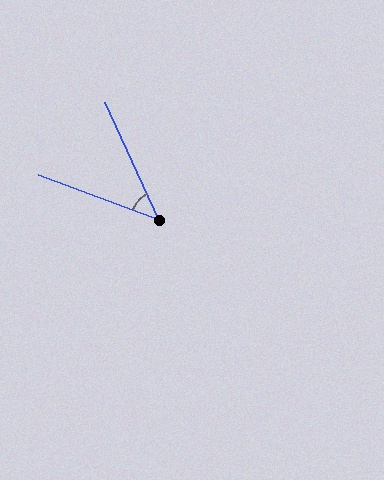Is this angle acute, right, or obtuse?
It is acute.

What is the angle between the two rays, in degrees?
Approximately 45 degrees.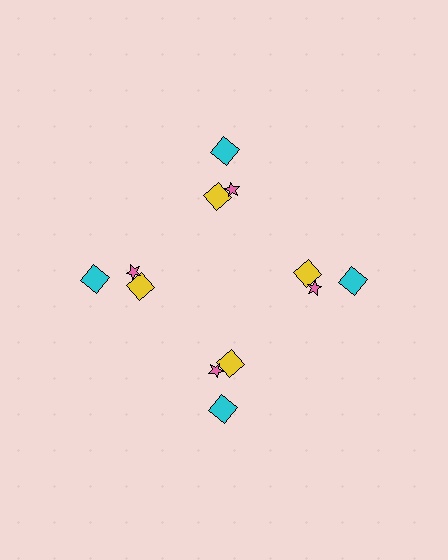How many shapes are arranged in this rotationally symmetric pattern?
There are 12 shapes, arranged in 4 groups of 3.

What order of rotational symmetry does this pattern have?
This pattern has 4-fold rotational symmetry.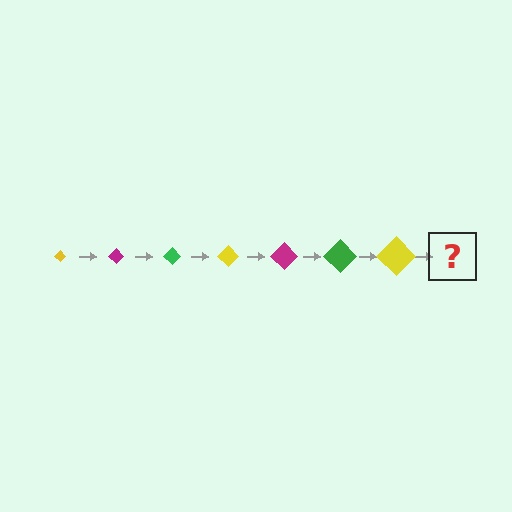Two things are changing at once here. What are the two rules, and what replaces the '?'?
The two rules are that the diamond grows larger each step and the color cycles through yellow, magenta, and green. The '?' should be a magenta diamond, larger than the previous one.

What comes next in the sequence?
The next element should be a magenta diamond, larger than the previous one.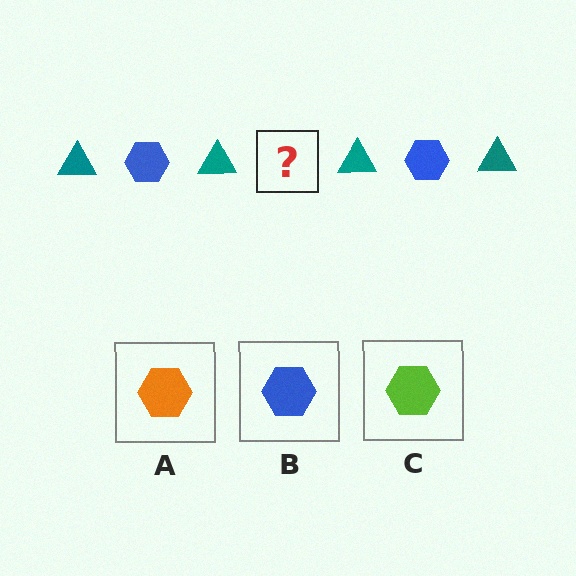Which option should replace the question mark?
Option B.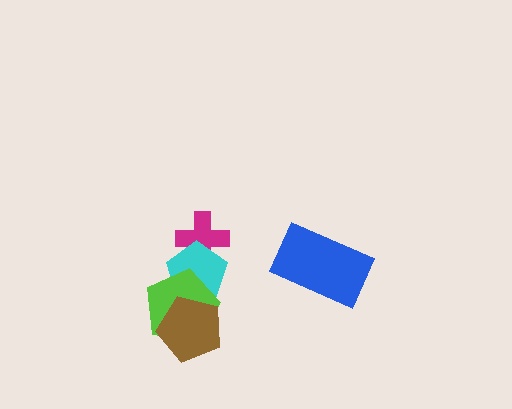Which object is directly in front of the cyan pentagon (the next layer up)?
The lime pentagon is directly in front of the cyan pentagon.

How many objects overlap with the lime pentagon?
2 objects overlap with the lime pentagon.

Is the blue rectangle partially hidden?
No, no other shape covers it.